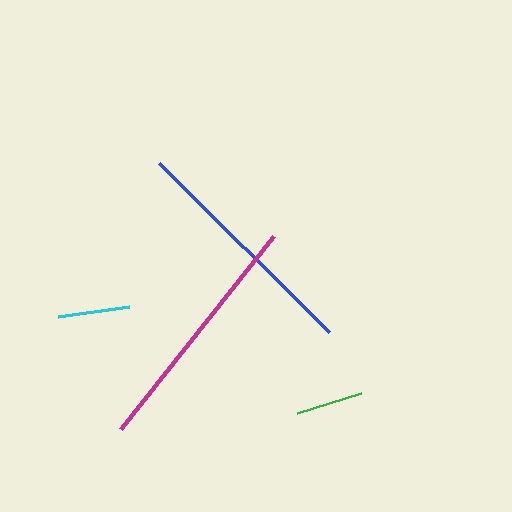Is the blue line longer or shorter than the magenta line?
The magenta line is longer than the blue line.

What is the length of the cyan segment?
The cyan segment is approximately 72 pixels long.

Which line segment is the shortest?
The green line is the shortest at approximately 66 pixels.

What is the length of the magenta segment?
The magenta segment is approximately 247 pixels long.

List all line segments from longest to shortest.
From longest to shortest: magenta, blue, cyan, green.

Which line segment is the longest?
The magenta line is the longest at approximately 247 pixels.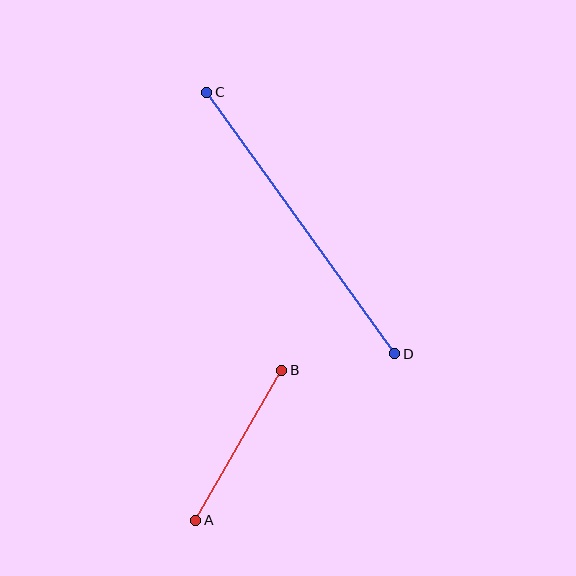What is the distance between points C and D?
The distance is approximately 322 pixels.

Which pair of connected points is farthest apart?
Points C and D are farthest apart.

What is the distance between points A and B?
The distance is approximately 173 pixels.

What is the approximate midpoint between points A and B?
The midpoint is at approximately (239, 445) pixels.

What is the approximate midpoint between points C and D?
The midpoint is at approximately (301, 223) pixels.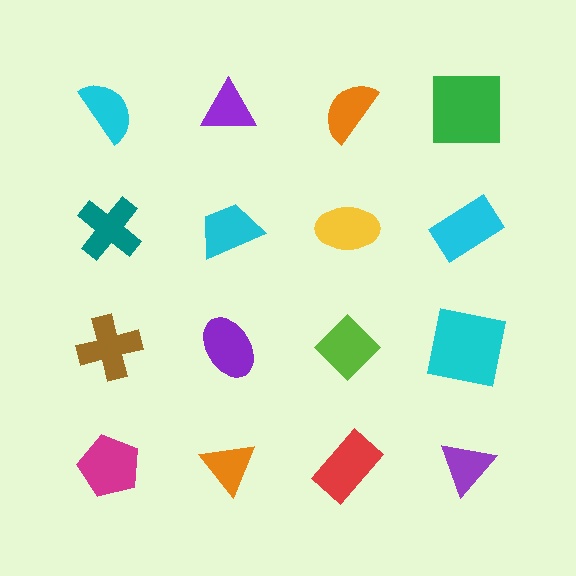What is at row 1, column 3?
An orange semicircle.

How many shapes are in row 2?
4 shapes.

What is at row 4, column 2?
An orange triangle.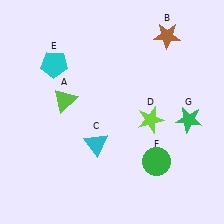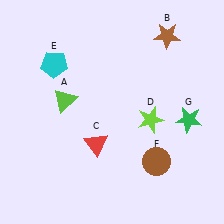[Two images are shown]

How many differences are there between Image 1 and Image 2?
There are 2 differences between the two images.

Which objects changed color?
C changed from cyan to red. F changed from green to brown.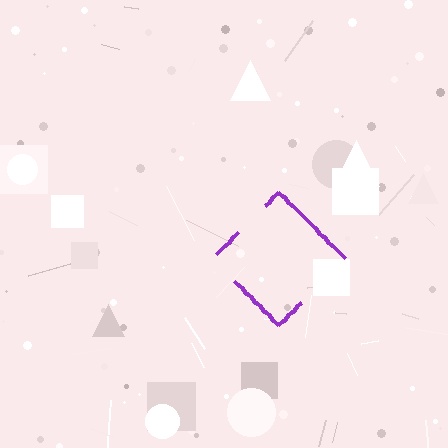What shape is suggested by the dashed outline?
The dashed outline suggests a diamond.